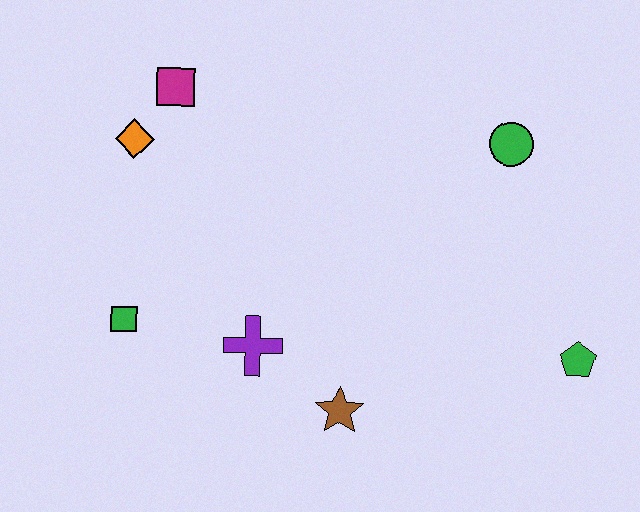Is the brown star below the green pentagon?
Yes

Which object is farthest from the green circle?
The green square is farthest from the green circle.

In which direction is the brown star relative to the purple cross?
The brown star is to the right of the purple cross.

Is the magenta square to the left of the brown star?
Yes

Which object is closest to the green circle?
The green pentagon is closest to the green circle.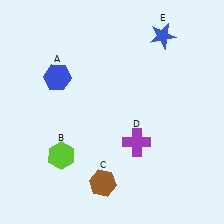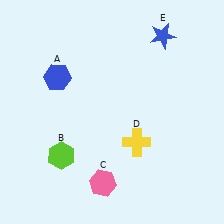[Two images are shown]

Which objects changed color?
C changed from brown to pink. D changed from purple to yellow.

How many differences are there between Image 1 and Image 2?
There are 2 differences between the two images.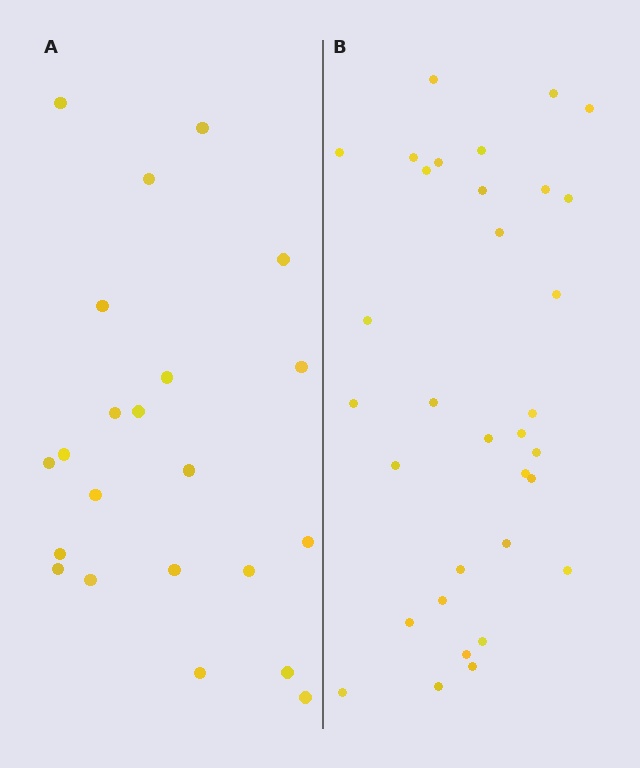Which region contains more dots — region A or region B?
Region B (the right region) has more dots.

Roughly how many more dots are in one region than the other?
Region B has roughly 12 or so more dots than region A.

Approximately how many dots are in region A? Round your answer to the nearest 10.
About 20 dots. (The exact count is 22, which rounds to 20.)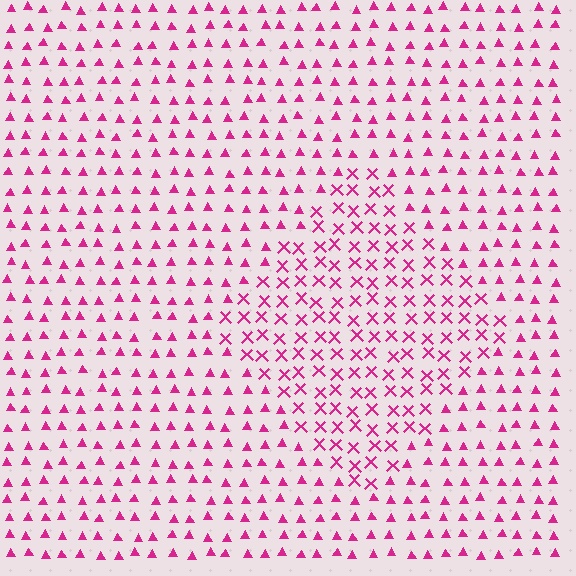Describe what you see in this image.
The image is filled with small magenta elements arranged in a uniform grid. A diamond-shaped region contains X marks, while the surrounding area contains triangles. The boundary is defined purely by the change in element shape.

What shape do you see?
I see a diamond.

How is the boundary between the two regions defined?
The boundary is defined by a change in element shape: X marks inside vs. triangles outside. All elements share the same color and spacing.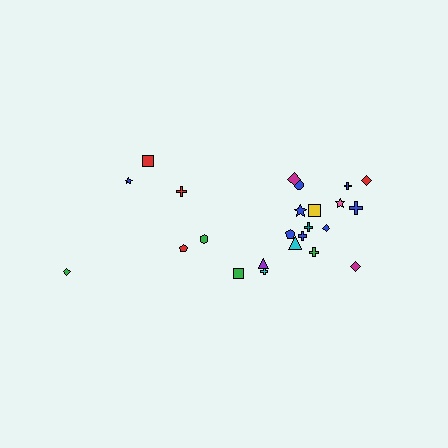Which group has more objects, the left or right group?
The right group.